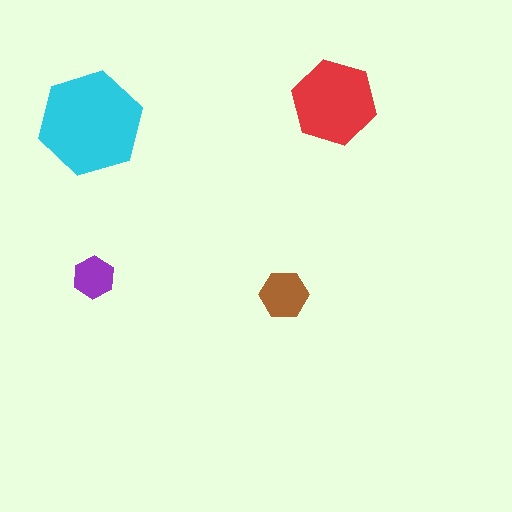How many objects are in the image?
There are 4 objects in the image.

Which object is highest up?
The red hexagon is topmost.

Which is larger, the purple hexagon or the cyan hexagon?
The cyan one.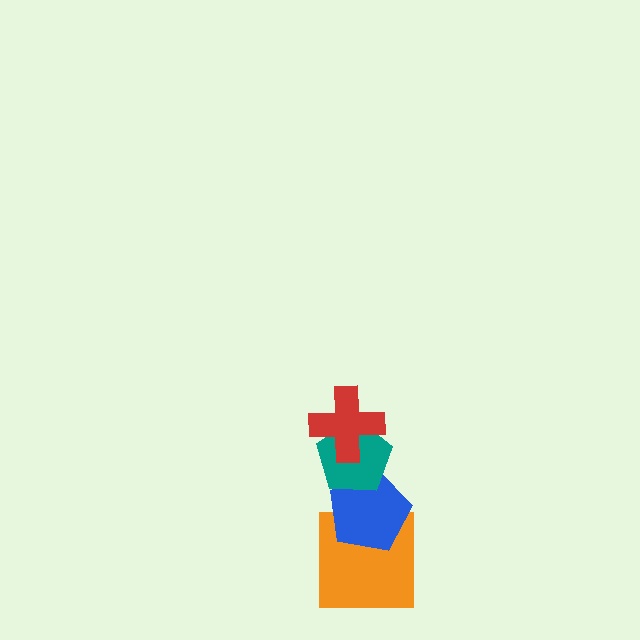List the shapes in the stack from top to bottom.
From top to bottom: the red cross, the teal pentagon, the blue pentagon, the orange square.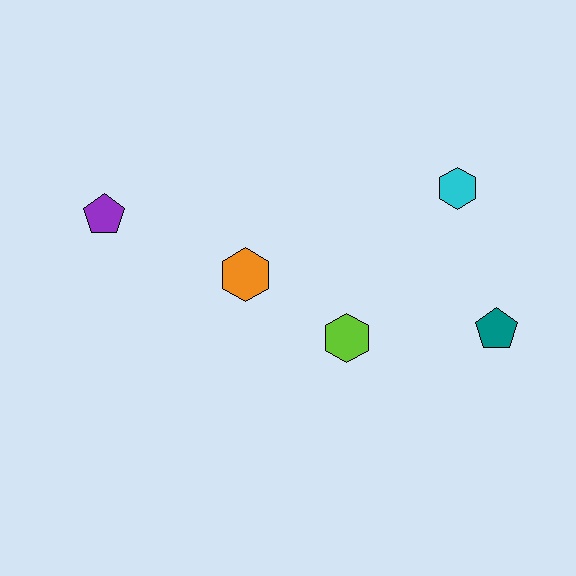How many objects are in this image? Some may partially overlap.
There are 5 objects.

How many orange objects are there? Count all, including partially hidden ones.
There is 1 orange object.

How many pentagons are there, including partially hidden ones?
There are 2 pentagons.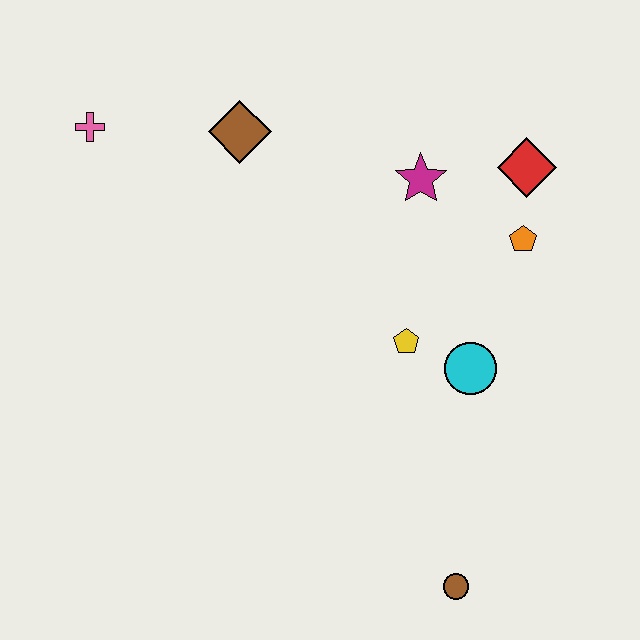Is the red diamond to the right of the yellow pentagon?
Yes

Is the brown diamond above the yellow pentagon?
Yes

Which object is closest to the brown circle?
The cyan circle is closest to the brown circle.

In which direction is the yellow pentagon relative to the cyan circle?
The yellow pentagon is to the left of the cyan circle.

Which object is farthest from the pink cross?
The brown circle is farthest from the pink cross.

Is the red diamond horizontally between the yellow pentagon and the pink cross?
No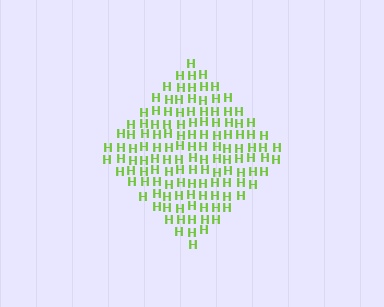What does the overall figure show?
The overall figure shows a diamond.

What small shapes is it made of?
It is made of small letter H's.